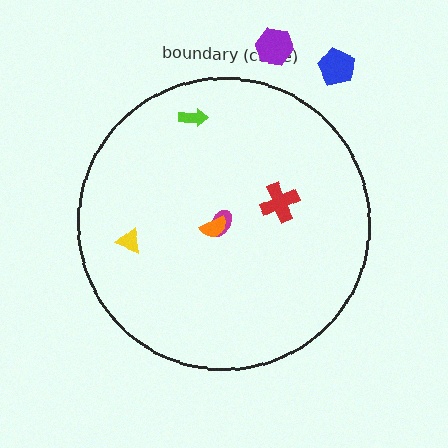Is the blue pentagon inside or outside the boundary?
Outside.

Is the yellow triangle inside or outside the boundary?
Inside.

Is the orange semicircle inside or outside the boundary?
Inside.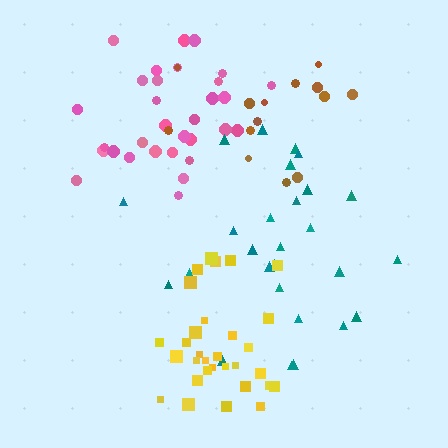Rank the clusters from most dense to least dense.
yellow, pink, brown, teal.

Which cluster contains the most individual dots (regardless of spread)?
Pink (31).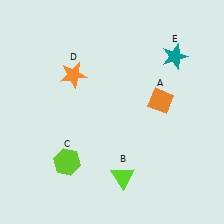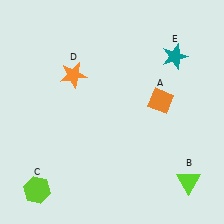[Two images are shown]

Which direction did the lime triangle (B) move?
The lime triangle (B) moved right.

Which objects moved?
The objects that moved are: the lime triangle (B), the lime hexagon (C).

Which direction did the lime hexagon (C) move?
The lime hexagon (C) moved left.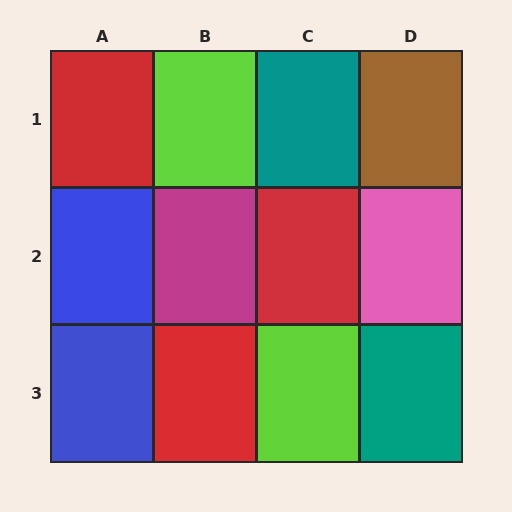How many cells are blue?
2 cells are blue.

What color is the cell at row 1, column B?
Lime.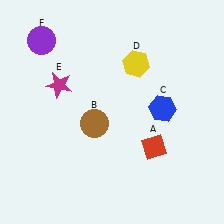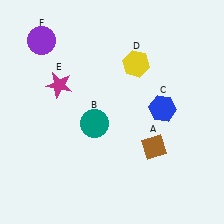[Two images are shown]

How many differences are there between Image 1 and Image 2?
There are 2 differences between the two images.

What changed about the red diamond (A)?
In Image 1, A is red. In Image 2, it changed to brown.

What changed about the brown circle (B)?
In Image 1, B is brown. In Image 2, it changed to teal.